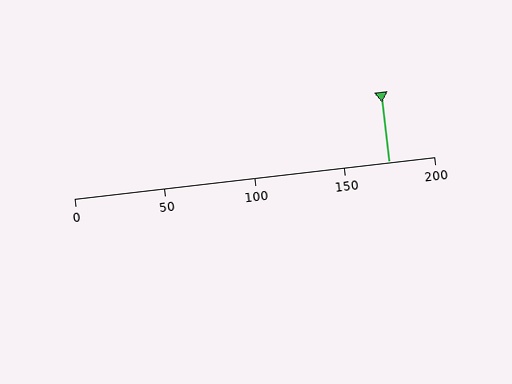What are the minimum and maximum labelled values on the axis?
The axis runs from 0 to 200.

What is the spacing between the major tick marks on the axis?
The major ticks are spaced 50 apart.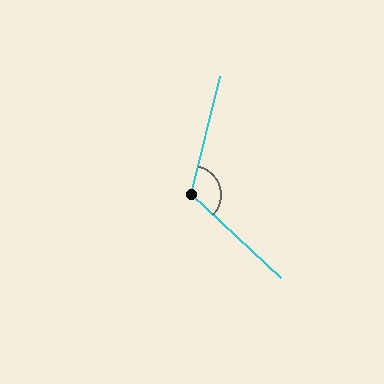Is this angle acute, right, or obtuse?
It is obtuse.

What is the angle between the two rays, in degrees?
Approximately 120 degrees.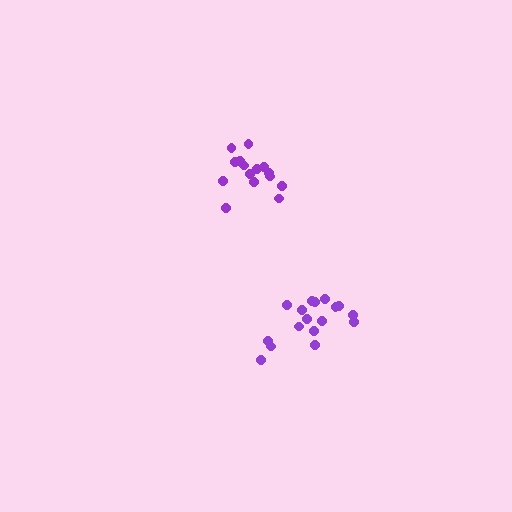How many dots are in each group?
Group 1: 15 dots, Group 2: 17 dots (32 total).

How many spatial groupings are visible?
There are 2 spatial groupings.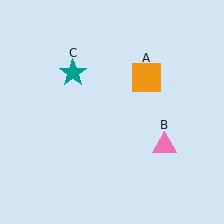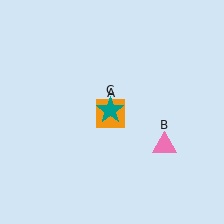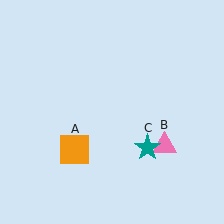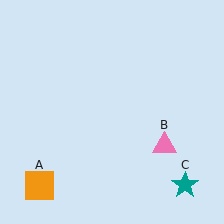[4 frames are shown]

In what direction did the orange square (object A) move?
The orange square (object A) moved down and to the left.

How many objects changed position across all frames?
2 objects changed position: orange square (object A), teal star (object C).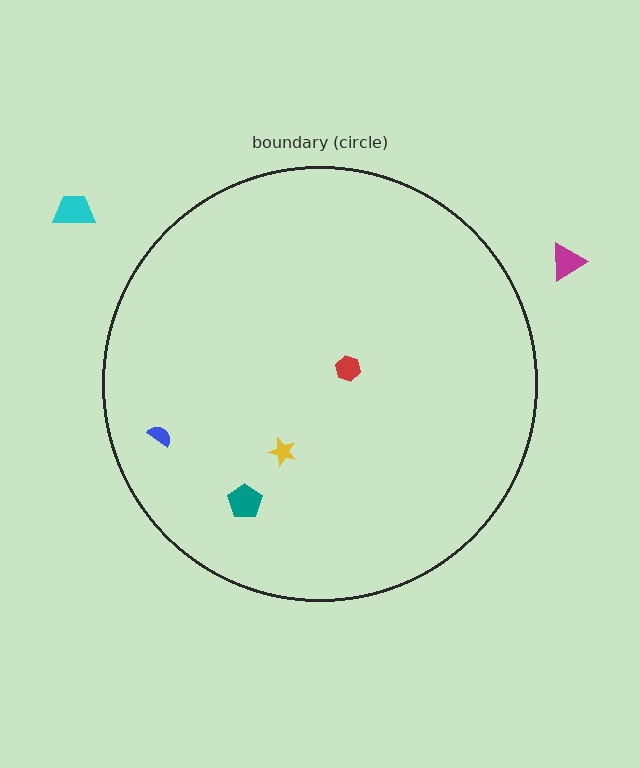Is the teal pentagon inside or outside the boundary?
Inside.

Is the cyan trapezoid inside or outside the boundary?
Outside.